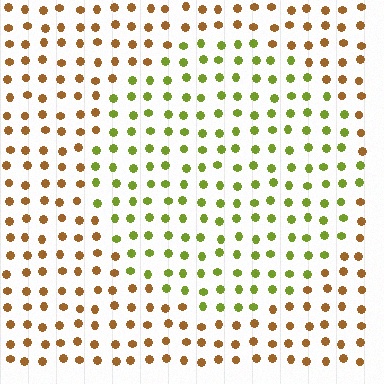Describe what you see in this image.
The image is filled with small brown elements in a uniform arrangement. A circle-shaped region is visible where the elements are tinted to a slightly different hue, forming a subtle color boundary.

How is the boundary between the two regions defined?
The boundary is defined purely by a slight shift in hue (about 52 degrees). Spacing, size, and orientation are identical on both sides.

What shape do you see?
I see a circle.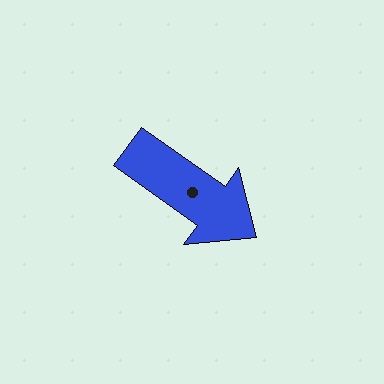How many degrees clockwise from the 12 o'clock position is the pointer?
Approximately 125 degrees.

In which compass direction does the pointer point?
Southeast.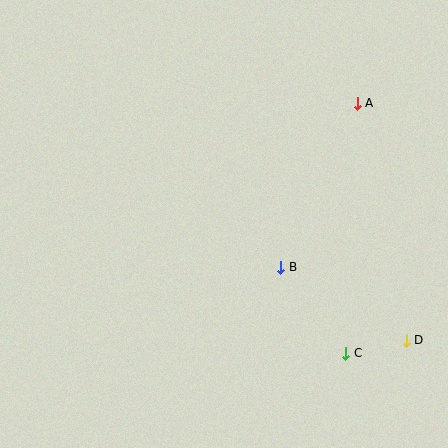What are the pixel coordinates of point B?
Point B is at (281, 267).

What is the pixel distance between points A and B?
The distance between A and B is 181 pixels.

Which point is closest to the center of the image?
Point B at (281, 267) is closest to the center.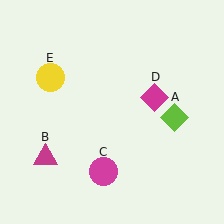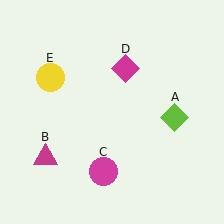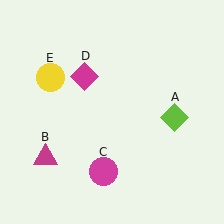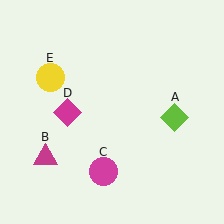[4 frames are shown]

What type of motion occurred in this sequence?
The magenta diamond (object D) rotated counterclockwise around the center of the scene.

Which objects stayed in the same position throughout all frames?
Lime diamond (object A) and magenta triangle (object B) and magenta circle (object C) and yellow circle (object E) remained stationary.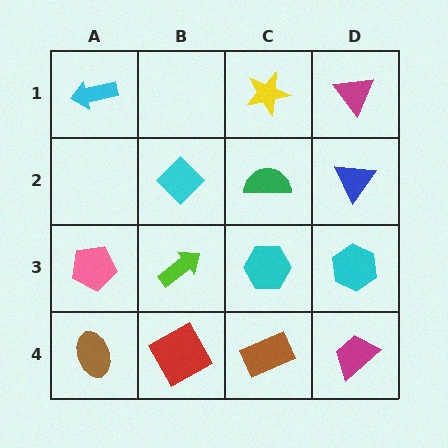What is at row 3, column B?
A lime arrow.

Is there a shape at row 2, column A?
No, that cell is empty.